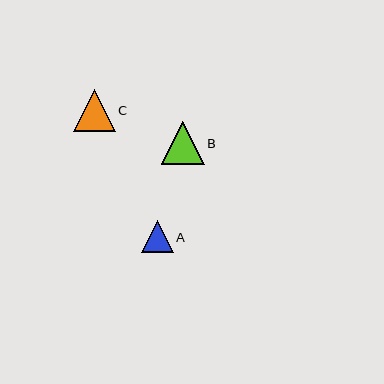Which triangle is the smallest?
Triangle A is the smallest with a size of approximately 32 pixels.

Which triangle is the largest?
Triangle B is the largest with a size of approximately 43 pixels.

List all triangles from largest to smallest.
From largest to smallest: B, C, A.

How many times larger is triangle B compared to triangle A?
Triangle B is approximately 1.4 times the size of triangle A.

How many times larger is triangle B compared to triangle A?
Triangle B is approximately 1.4 times the size of triangle A.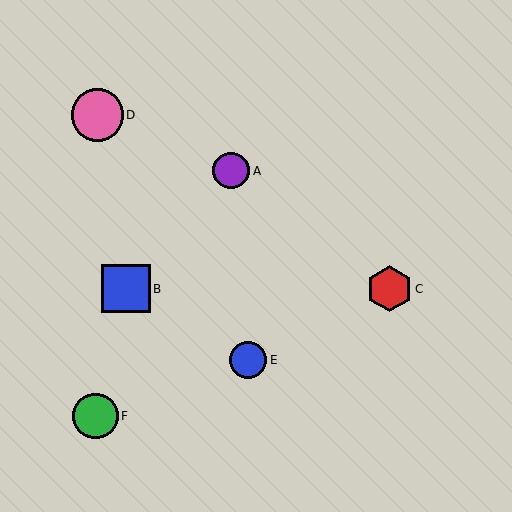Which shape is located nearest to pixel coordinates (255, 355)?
The blue circle (labeled E) at (248, 360) is nearest to that location.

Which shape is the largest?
The pink circle (labeled D) is the largest.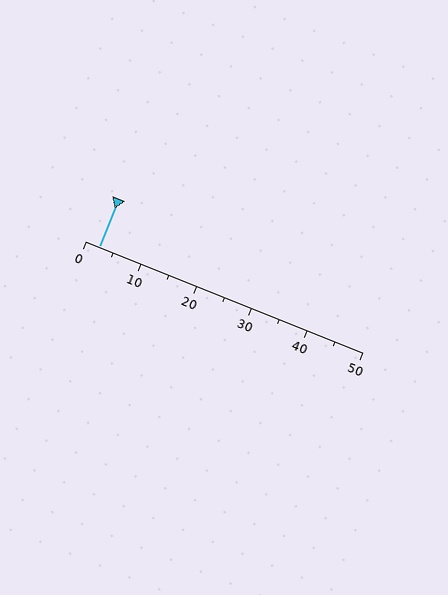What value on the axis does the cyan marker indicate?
The marker indicates approximately 2.5.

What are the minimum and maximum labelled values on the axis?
The axis runs from 0 to 50.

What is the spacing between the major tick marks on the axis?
The major ticks are spaced 10 apart.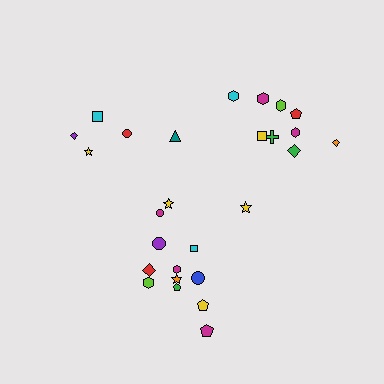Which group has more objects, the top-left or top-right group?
The top-right group.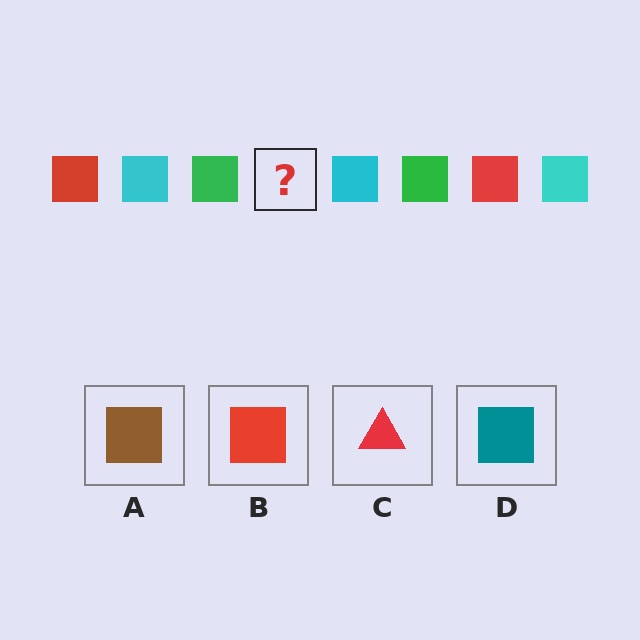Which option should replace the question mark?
Option B.